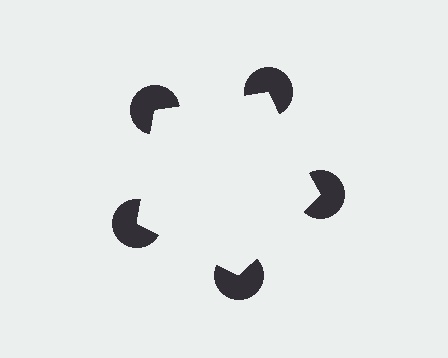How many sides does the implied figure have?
5 sides.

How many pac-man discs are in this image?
There are 5 — one at each vertex of the illusory pentagon.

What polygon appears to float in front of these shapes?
An illusory pentagon — its edges are inferred from the aligned wedge cuts in the pac-man discs, not physically drawn.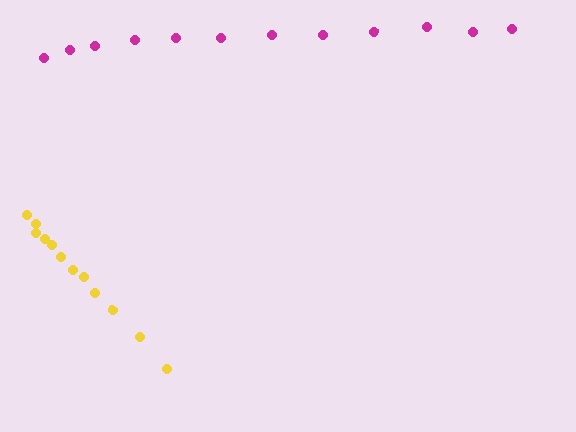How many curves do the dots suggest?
There are 2 distinct paths.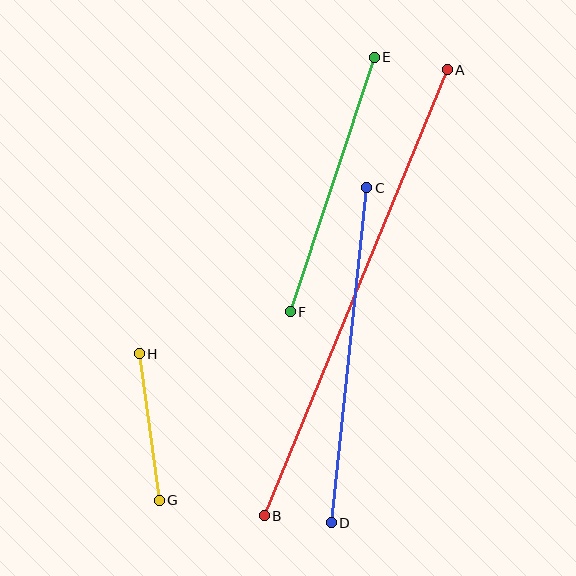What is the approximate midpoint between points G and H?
The midpoint is at approximately (149, 427) pixels.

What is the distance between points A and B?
The distance is approximately 482 pixels.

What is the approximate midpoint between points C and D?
The midpoint is at approximately (349, 355) pixels.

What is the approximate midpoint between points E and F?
The midpoint is at approximately (332, 185) pixels.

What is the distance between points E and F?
The distance is approximately 268 pixels.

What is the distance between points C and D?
The distance is approximately 337 pixels.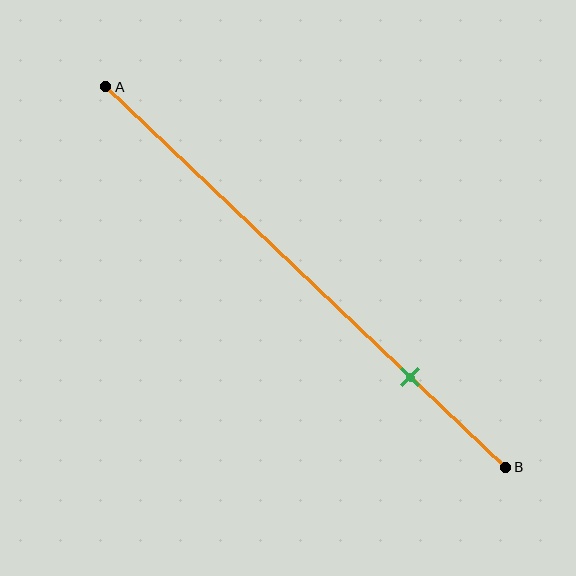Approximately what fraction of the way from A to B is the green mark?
The green mark is approximately 75% of the way from A to B.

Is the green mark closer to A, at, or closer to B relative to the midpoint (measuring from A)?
The green mark is closer to point B than the midpoint of segment AB.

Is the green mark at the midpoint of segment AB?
No, the mark is at about 75% from A, not at the 50% midpoint.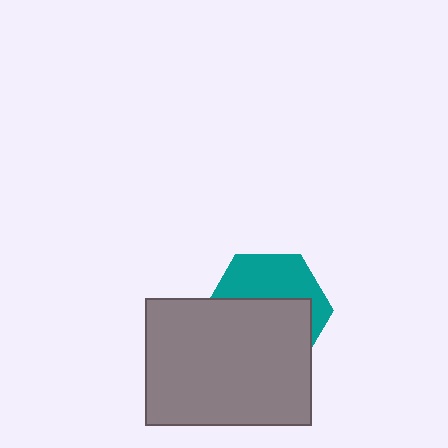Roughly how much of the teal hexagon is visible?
A small part of it is visible (roughly 42%).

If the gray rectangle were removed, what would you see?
You would see the complete teal hexagon.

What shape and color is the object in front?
The object in front is a gray rectangle.